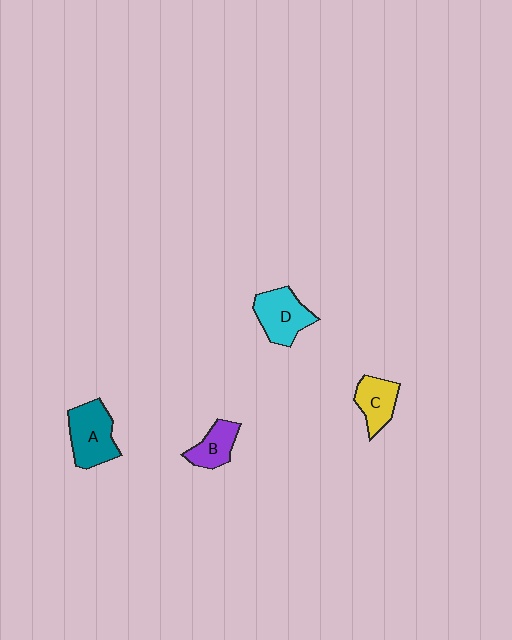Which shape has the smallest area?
Shape B (purple).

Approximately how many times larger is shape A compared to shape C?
Approximately 1.4 times.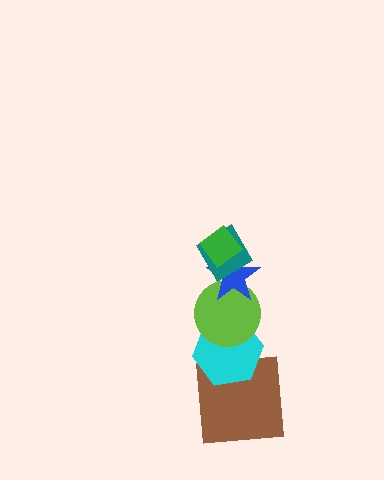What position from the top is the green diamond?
The green diamond is 1st from the top.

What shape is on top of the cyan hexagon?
The lime circle is on top of the cyan hexagon.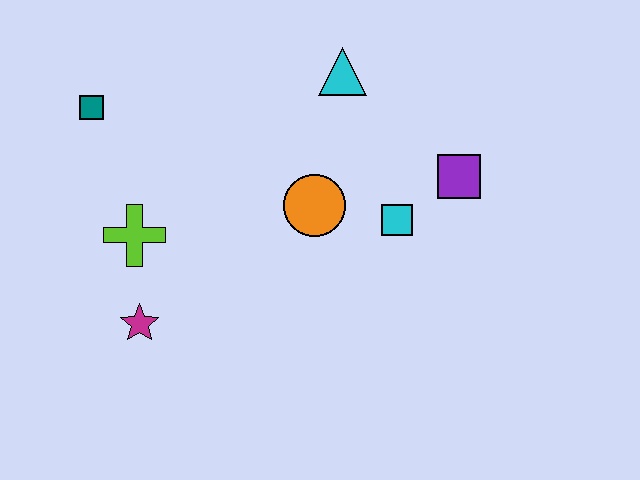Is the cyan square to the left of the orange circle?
No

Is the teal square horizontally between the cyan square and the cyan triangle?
No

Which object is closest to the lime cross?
The magenta star is closest to the lime cross.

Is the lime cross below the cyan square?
Yes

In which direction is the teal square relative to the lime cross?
The teal square is above the lime cross.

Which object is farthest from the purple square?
The teal square is farthest from the purple square.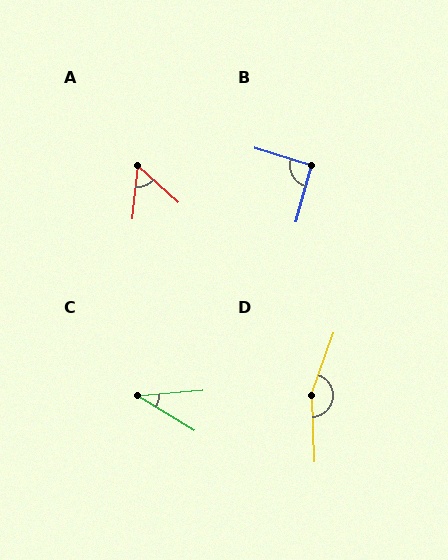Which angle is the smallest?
C, at approximately 37 degrees.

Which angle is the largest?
D, at approximately 158 degrees.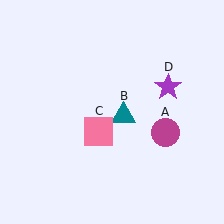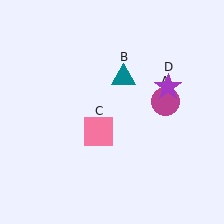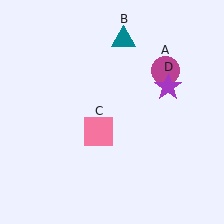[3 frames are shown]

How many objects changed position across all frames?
2 objects changed position: magenta circle (object A), teal triangle (object B).